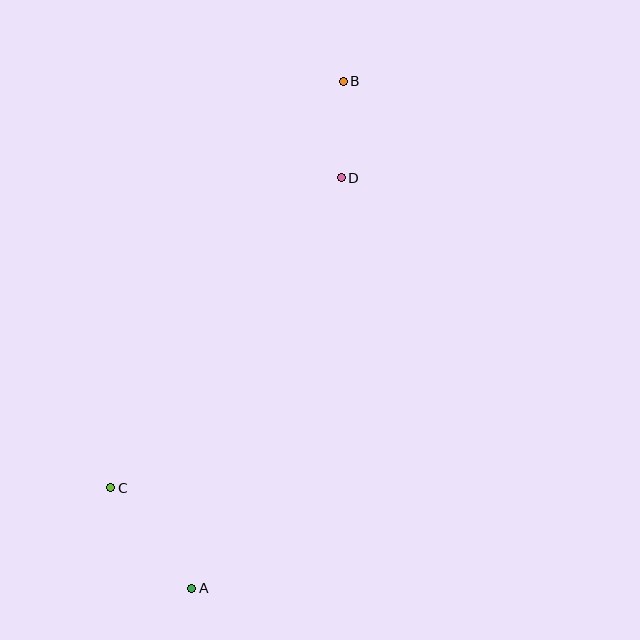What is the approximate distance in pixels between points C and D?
The distance between C and D is approximately 386 pixels.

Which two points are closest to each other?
Points B and D are closest to each other.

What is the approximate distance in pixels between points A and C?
The distance between A and C is approximately 129 pixels.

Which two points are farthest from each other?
Points A and B are farthest from each other.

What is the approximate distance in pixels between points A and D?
The distance between A and D is approximately 437 pixels.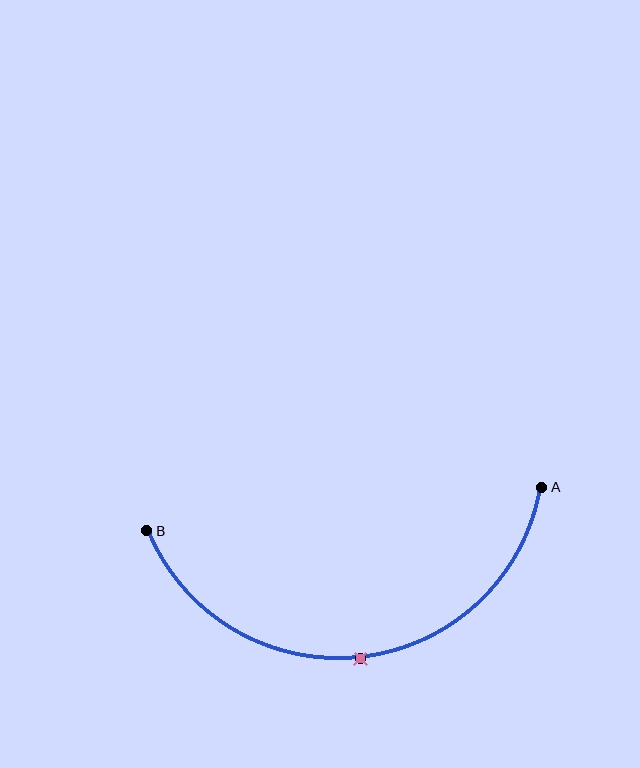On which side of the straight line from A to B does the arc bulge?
The arc bulges below the straight line connecting A and B.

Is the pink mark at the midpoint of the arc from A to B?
Yes. The pink mark lies on the arc at equal arc-length from both A and B — it is the arc midpoint.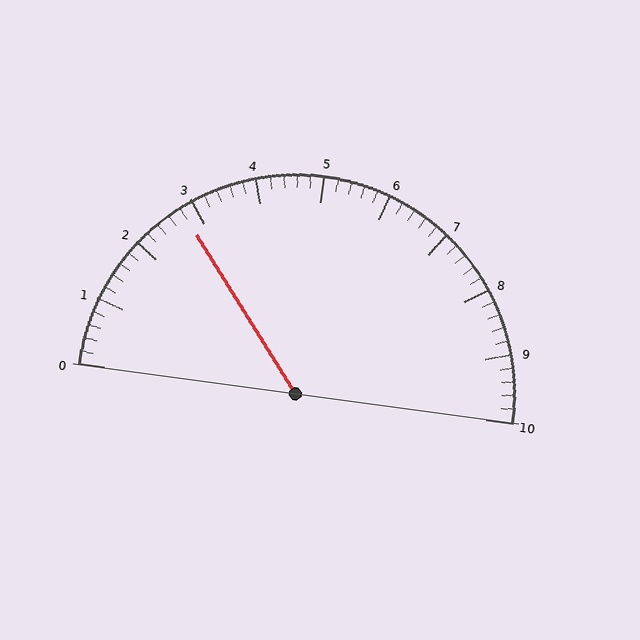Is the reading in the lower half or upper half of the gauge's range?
The reading is in the lower half of the range (0 to 10).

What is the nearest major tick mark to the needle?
The nearest major tick mark is 3.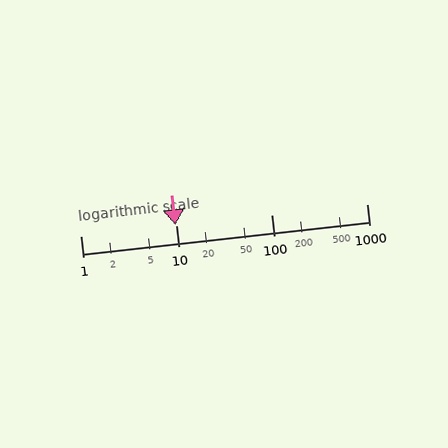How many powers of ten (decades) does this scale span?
The scale spans 3 decades, from 1 to 1000.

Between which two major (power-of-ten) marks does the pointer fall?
The pointer is between 1 and 10.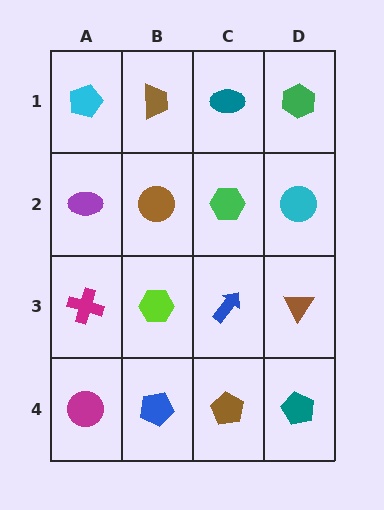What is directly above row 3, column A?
A purple ellipse.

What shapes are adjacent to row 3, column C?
A green hexagon (row 2, column C), a brown pentagon (row 4, column C), a lime hexagon (row 3, column B), a brown triangle (row 3, column D).